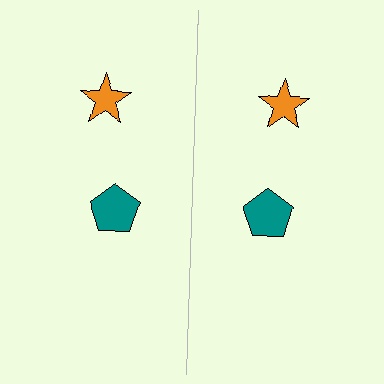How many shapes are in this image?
There are 4 shapes in this image.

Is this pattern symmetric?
Yes, this pattern has bilateral (reflection) symmetry.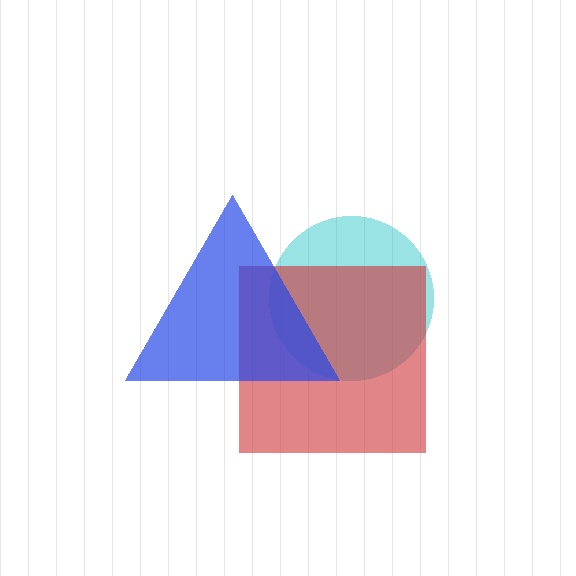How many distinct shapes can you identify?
There are 3 distinct shapes: a cyan circle, a red square, a blue triangle.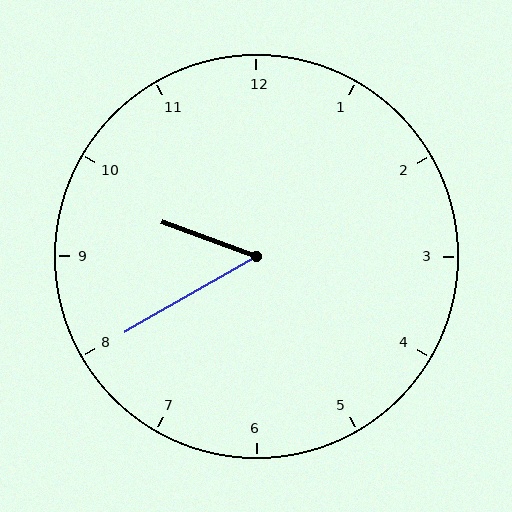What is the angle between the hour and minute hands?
Approximately 50 degrees.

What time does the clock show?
9:40.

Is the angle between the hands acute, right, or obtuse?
It is acute.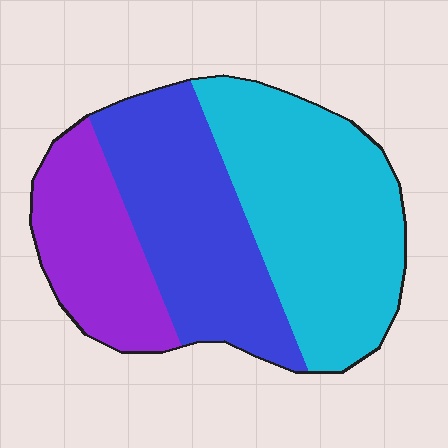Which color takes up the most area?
Cyan, at roughly 45%.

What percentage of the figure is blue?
Blue covers 34% of the figure.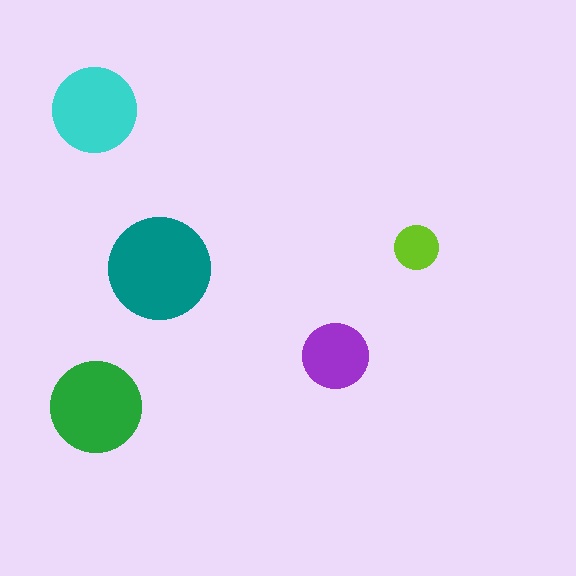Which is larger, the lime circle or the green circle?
The green one.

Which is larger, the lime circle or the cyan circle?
The cyan one.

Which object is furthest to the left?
The cyan circle is leftmost.